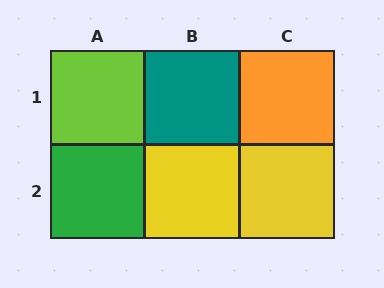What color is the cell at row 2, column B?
Yellow.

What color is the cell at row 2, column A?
Green.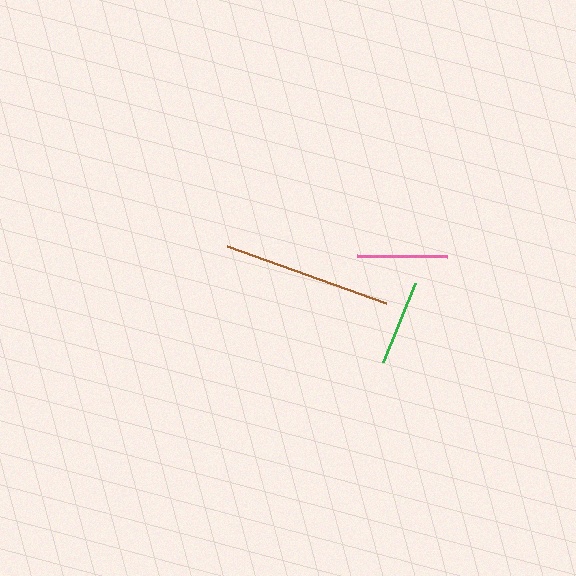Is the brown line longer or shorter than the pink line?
The brown line is longer than the pink line.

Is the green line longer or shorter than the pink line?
The pink line is longer than the green line.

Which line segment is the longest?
The brown line is the longest at approximately 169 pixels.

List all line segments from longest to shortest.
From longest to shortest: brown, pink, green.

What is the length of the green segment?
The green segment is approximately 85 pixels long.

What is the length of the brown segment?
The brown segment is approximately 169 pixels long.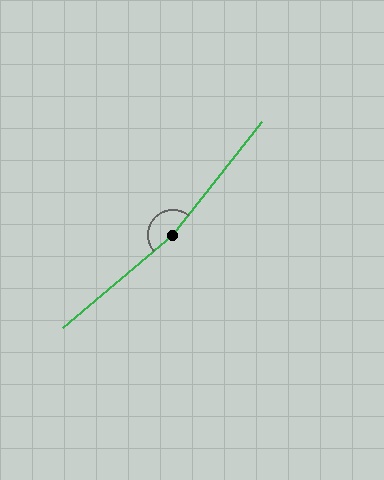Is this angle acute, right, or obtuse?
It is obtuse.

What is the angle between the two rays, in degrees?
Approximately 169 degrees.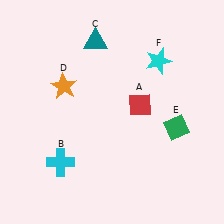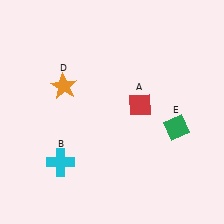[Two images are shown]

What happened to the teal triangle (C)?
The teal triangle (C) was removed in Image 2. It was in the top-left area of Image 1.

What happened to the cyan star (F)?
The cyan star (F) was removed in Image 2. It was in the top-right area of Image 1.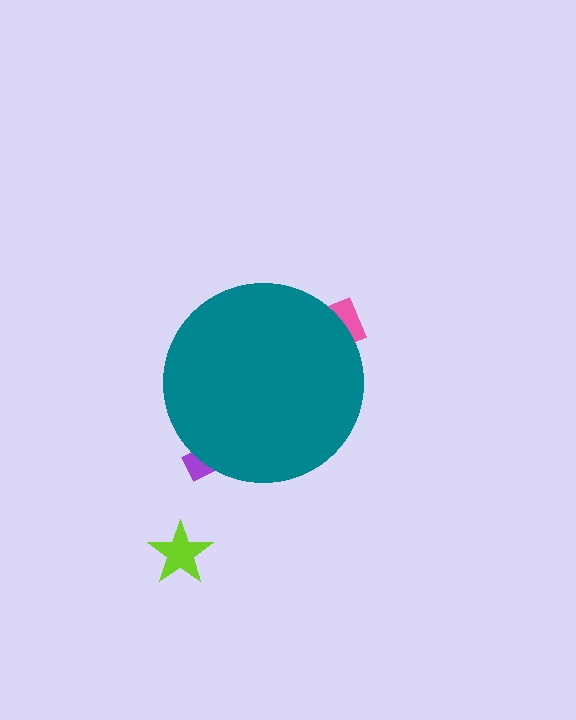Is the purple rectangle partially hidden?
Yes, the purple rectangle is partially hidden behind the teal circle.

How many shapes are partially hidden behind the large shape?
2 shapes are partially hidden.